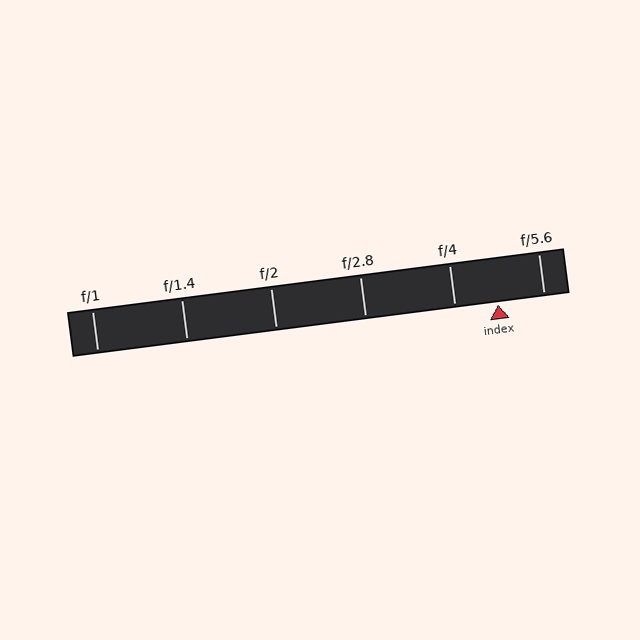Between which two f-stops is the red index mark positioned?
The index mark is between f/4 and f/5.6.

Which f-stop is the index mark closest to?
The index mark is closest to f/4.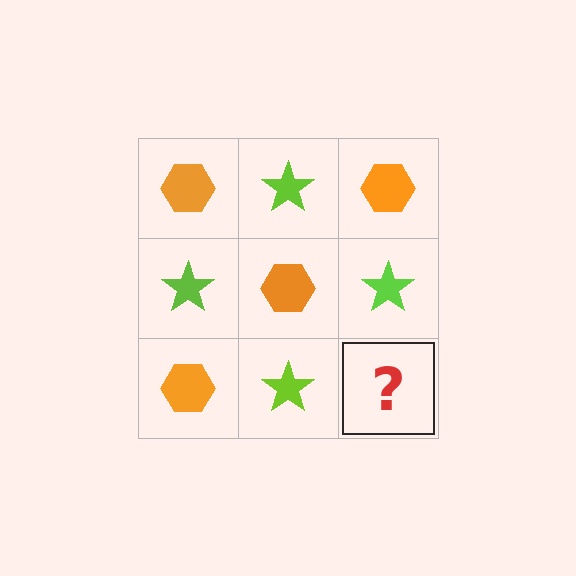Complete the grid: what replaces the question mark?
The question mark should be replaced with an orange hexagon.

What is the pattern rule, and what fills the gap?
The rule is that it alternates orange hexagon and lime star in a checkerboard pattern. The gap should be filled with an orange hexagon.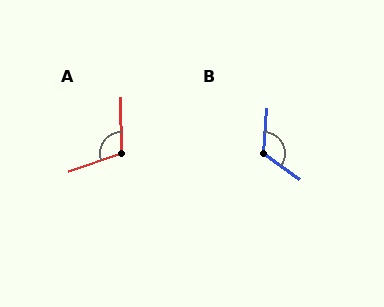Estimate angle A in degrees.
Approximately 108 degrees.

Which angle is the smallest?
A, at approximately 108 degrees.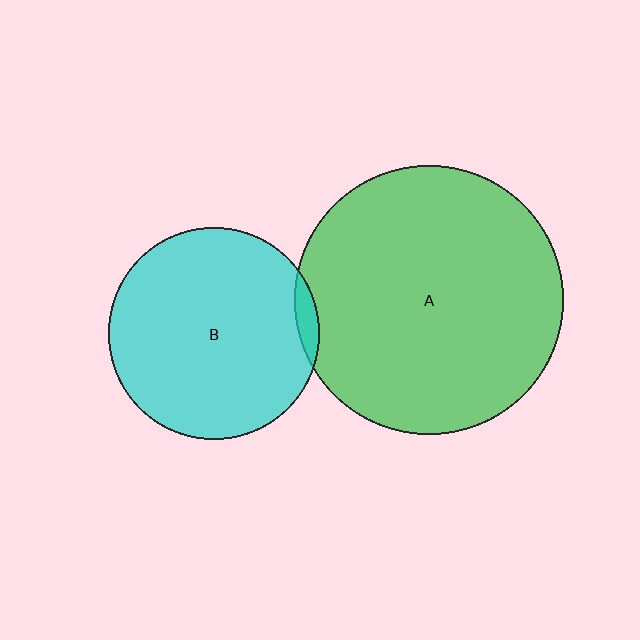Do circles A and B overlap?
Yes.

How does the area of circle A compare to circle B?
Approximately 1.6 times.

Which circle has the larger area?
Circle A (green).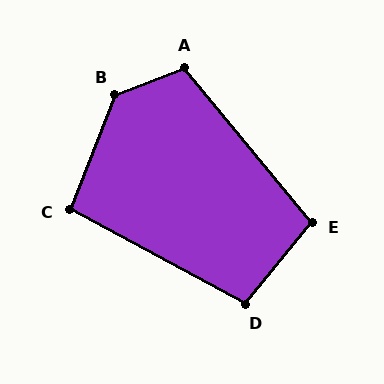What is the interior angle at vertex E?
Approximately 101 degrees (obtuse).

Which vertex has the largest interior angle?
B, at approximately 133 degrees.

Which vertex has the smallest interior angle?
C, at approximately 97 degrees.